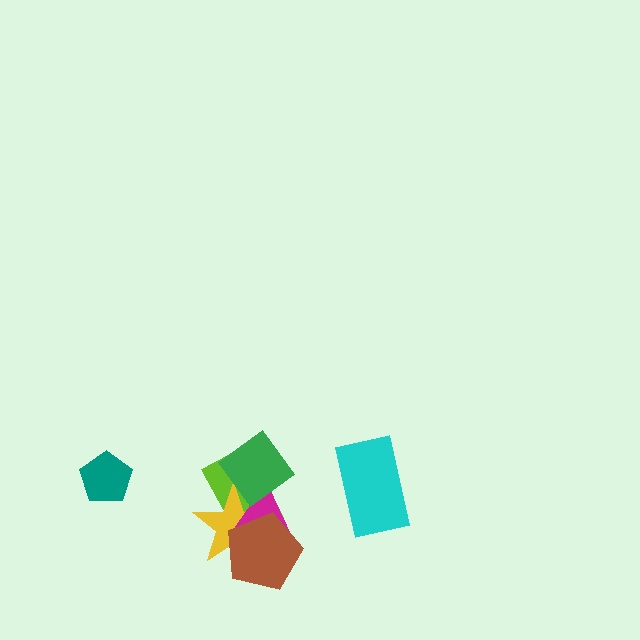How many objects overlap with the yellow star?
4 objects overlap with the yellow star.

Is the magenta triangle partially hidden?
Yes, it is partially covered by another shape.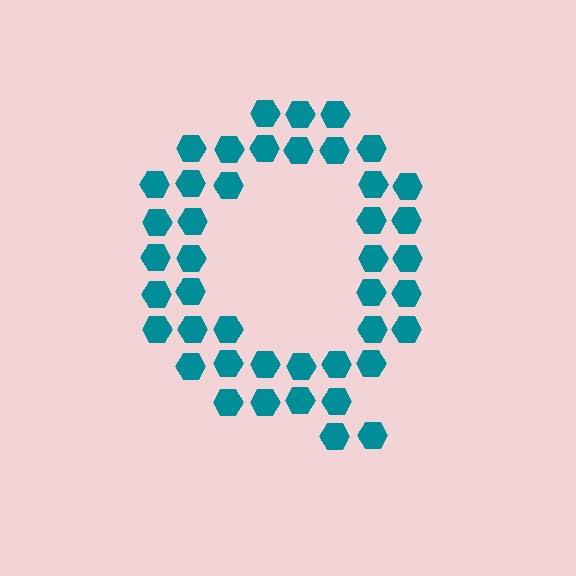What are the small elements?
The small elements are hexagons.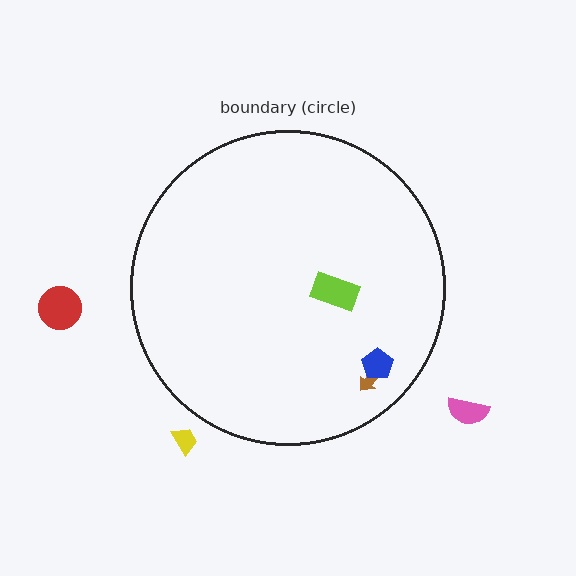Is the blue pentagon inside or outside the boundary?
Inside.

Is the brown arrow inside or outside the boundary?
Inside.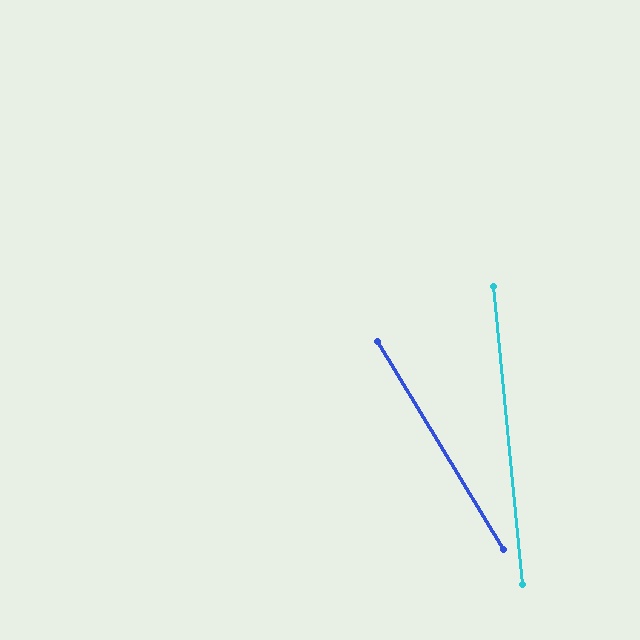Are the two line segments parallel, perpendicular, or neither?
Neither parallel nor perpendicular — they differ by about 26°.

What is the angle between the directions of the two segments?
Approximately 26 degrees.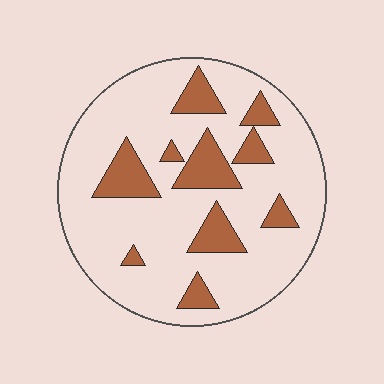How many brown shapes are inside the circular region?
10.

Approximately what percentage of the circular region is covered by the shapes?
Approximately 20%.